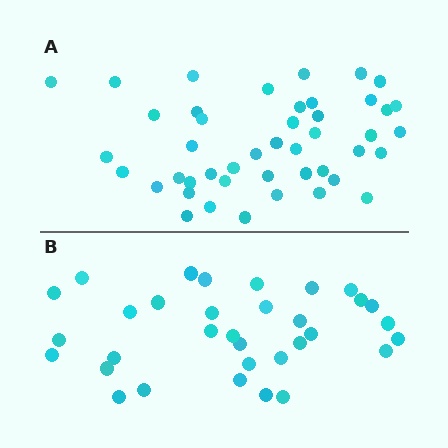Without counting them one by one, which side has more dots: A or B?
Region A (the top region) has more dots.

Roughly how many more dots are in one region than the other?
Region A has roughly 12 or so more dots than region B.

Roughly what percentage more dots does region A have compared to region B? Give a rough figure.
About 35% more.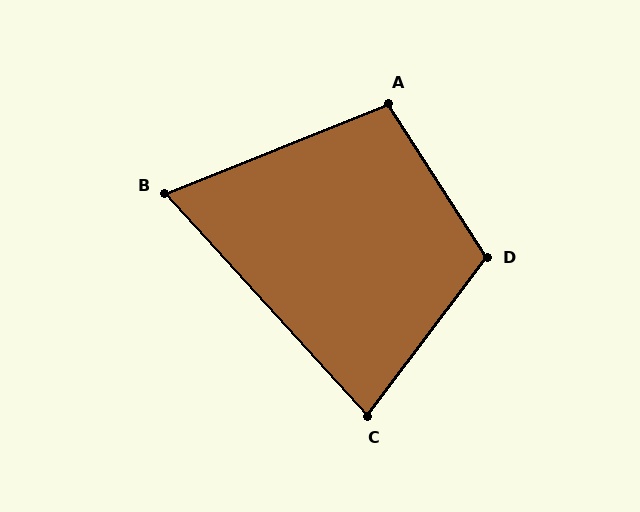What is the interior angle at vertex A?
Approximately 101 degrees (obtuse).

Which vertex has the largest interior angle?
D, at approximately 110 degrees.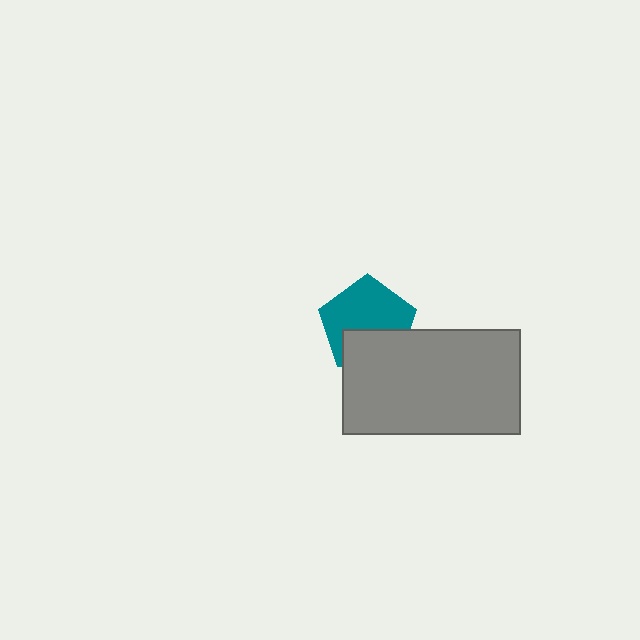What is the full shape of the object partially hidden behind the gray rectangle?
The partially hidden object is a teal pentagon.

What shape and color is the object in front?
The object in front is a gray rectangle.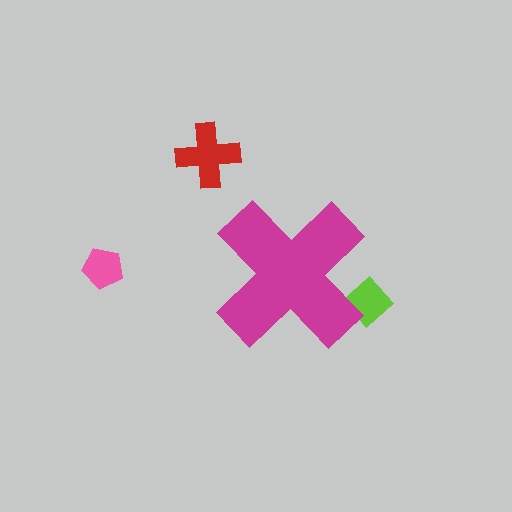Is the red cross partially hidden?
No, the red cross is fully visible.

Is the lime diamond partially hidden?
Yes, the lime diamond is partially hidden behind the magenta cross.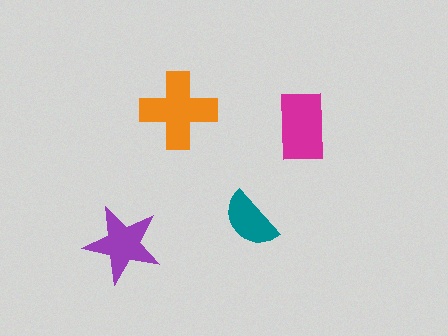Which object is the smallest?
The teal semicircle.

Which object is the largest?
The orange cross.